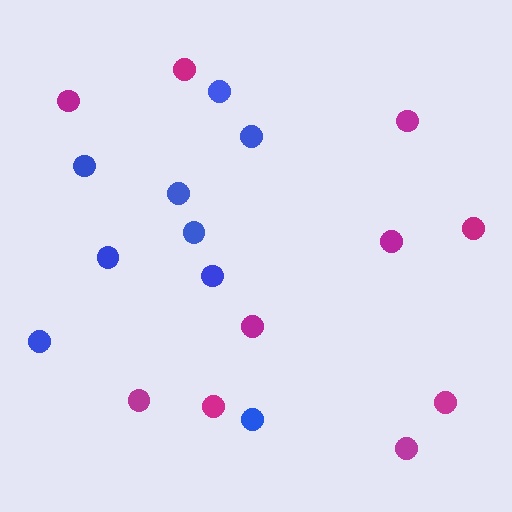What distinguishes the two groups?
There are 2 groups: one group of blue circles (9) and one group of magenta circles (10).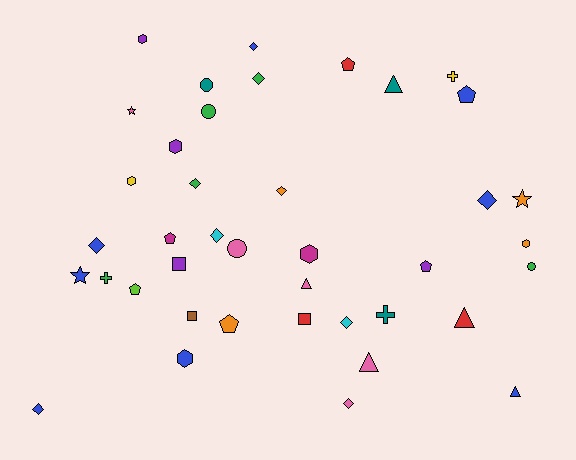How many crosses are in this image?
There are 3 crosses.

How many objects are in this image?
There are 40 objects.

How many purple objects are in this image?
There are 4 purple objects.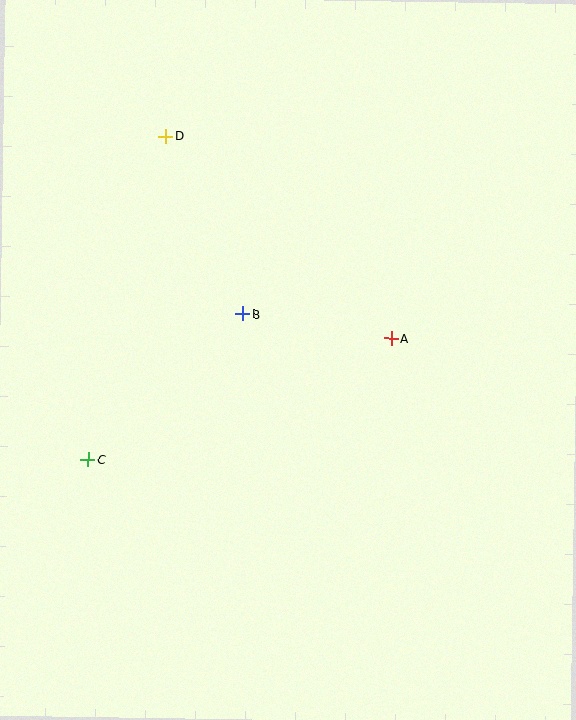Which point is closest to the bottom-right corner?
Point A is closest to the bottom-right corner.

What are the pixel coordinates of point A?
Point A is at (392, 338).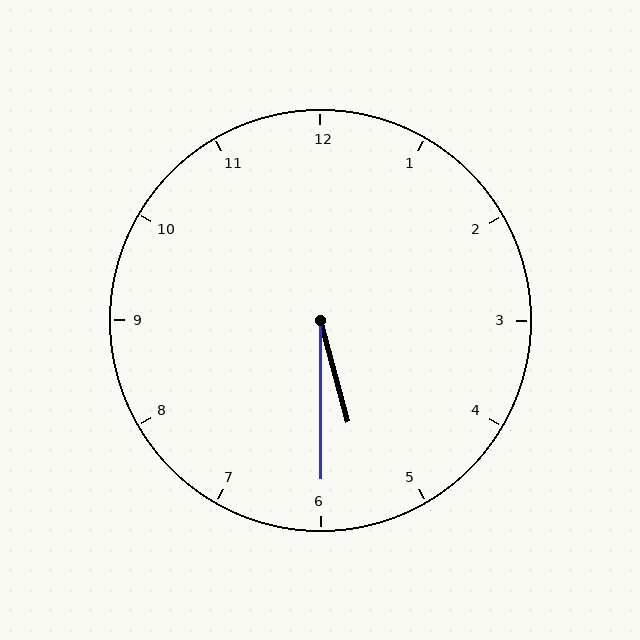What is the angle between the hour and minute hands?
Approximately 15 degrees.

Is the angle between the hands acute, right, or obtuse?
It is acute.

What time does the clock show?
5:30.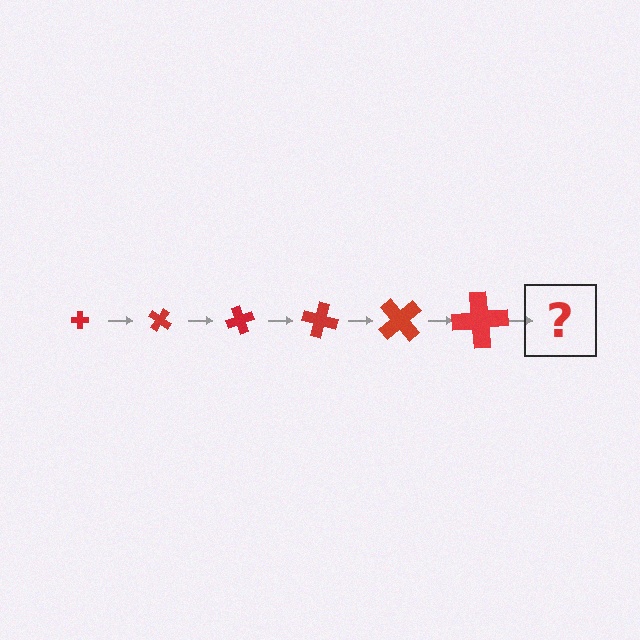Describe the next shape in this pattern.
It should be a cross, larger than the previous one and rotated 210 degrees from the start.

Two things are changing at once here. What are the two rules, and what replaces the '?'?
The two rules are that the cross grows larger each step and it rotates 35 degrees each step. The '?' should be a cross, larger than the previous one and rotated 210 degrees from the start.